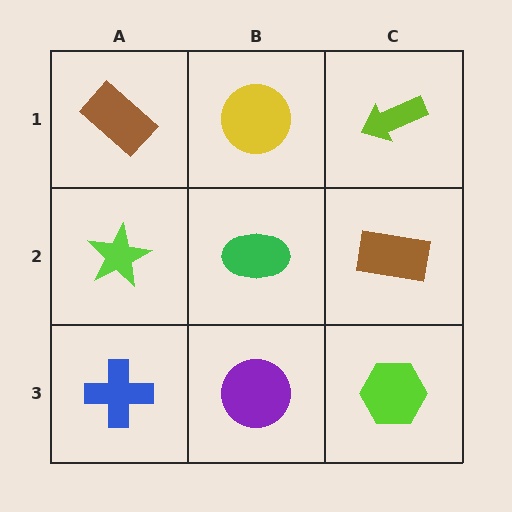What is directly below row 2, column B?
A purple circle.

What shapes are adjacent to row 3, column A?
A lime star (row 2, column A), a purple circle (row 3, column B).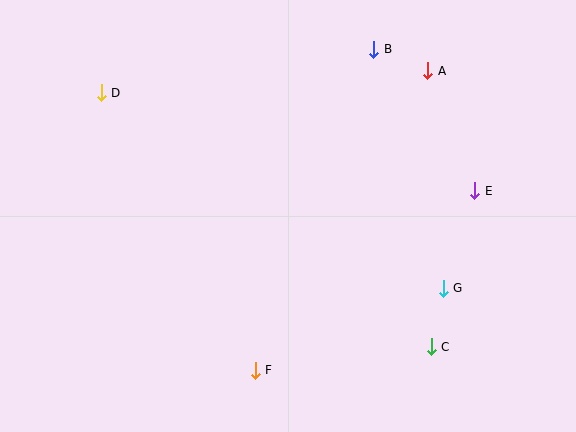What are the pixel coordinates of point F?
Point F is at (255, 370).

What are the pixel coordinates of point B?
Point B is at (374, 49).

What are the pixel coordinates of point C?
Point C is at (431, 347).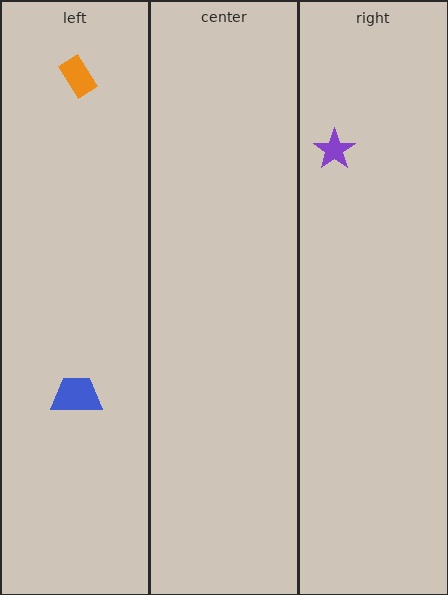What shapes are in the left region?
The blue trapezoid, the orange rectangle.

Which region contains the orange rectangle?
The left region.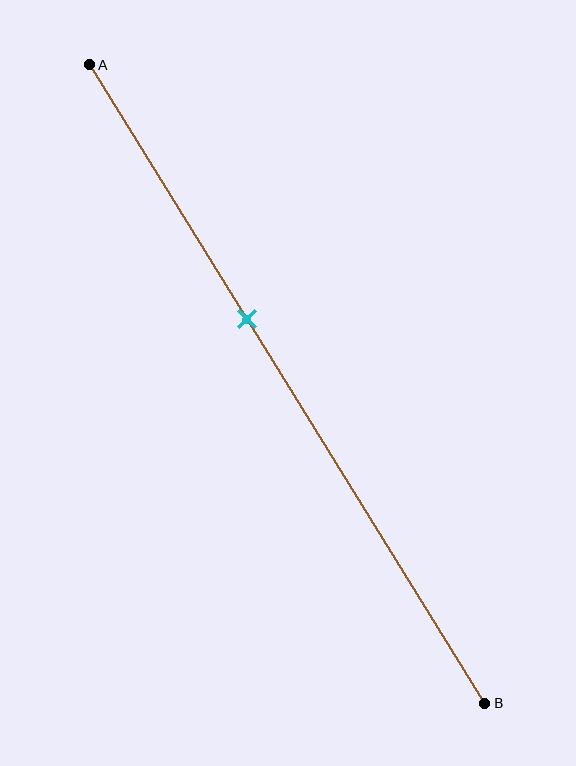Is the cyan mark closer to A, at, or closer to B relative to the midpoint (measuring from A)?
The cyan mark is closer to point A than the midpoint of segment AB.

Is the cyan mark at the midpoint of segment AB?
No, the mark is at about 40% from A, not at the 50% midpoint.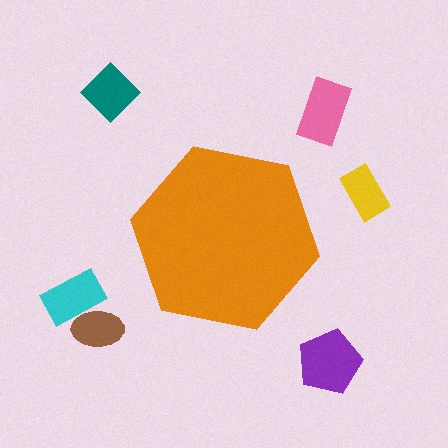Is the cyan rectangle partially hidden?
No, the cyan rectangle is fully visible.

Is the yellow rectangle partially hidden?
No, the yellow rectangle is fully visible.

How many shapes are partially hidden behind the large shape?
0 shapes are partially hidden.